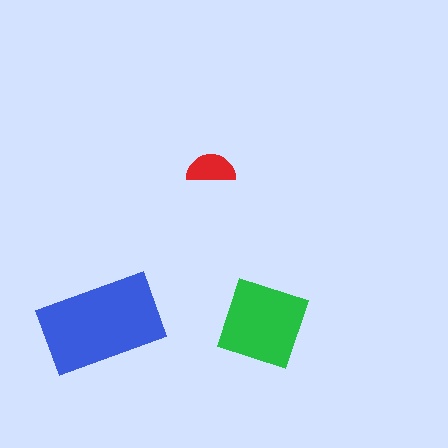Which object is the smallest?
The red semicircle.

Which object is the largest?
The blue rectangle.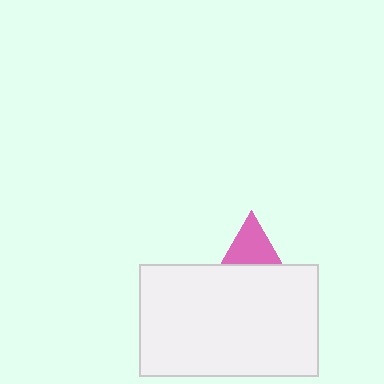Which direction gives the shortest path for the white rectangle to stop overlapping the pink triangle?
Moving down gives the shortest separation.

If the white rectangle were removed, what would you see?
You would see the complete pink triangle.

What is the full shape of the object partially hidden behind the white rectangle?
The partially hidden object is a pink triangle.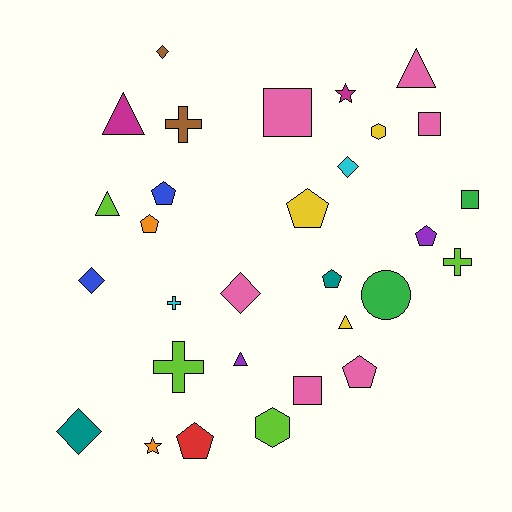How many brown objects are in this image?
There are 2 brown objects.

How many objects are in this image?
There are 30 objects.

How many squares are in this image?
There are 4 squares.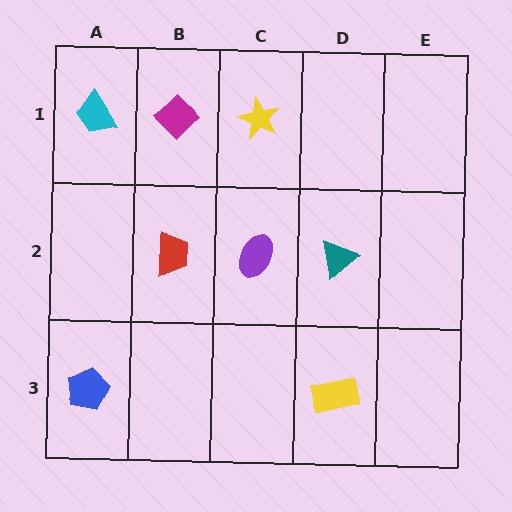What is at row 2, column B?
A red trapezoid.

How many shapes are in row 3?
2 shapes.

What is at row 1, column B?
A magenta diamond.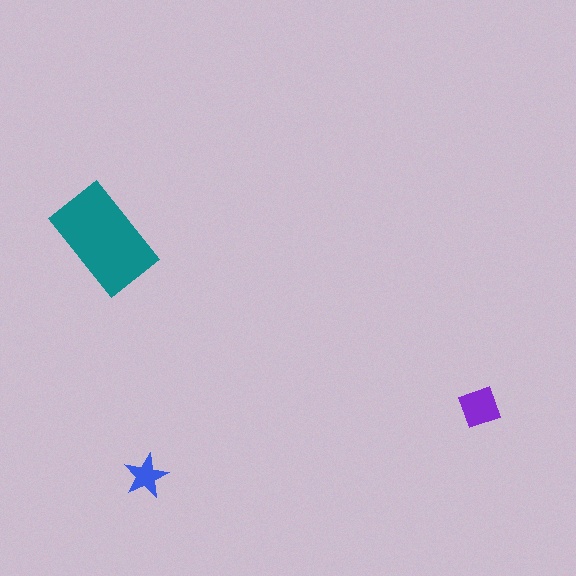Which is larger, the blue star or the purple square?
The purple square.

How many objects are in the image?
There are 3 objects in the image.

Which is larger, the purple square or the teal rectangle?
The teal rectangle.